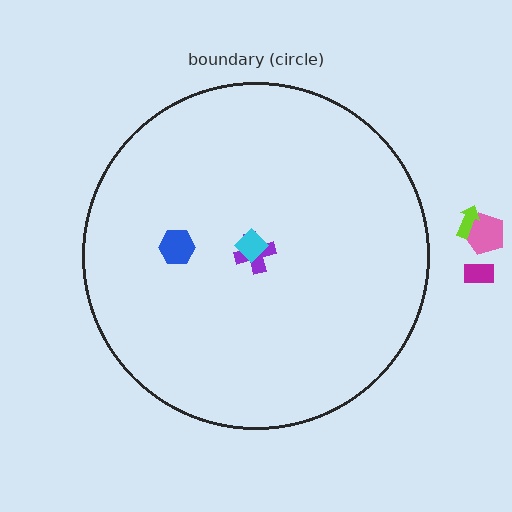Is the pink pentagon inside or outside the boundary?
Outside.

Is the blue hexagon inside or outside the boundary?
Inside.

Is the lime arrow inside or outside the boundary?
Outside.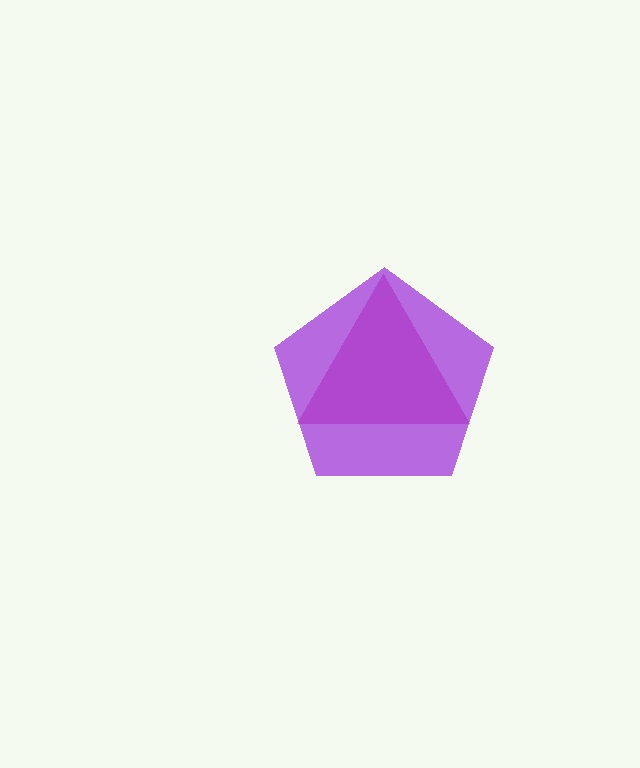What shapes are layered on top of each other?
The layered shapes are: a magenta triangle, a purple pentagon.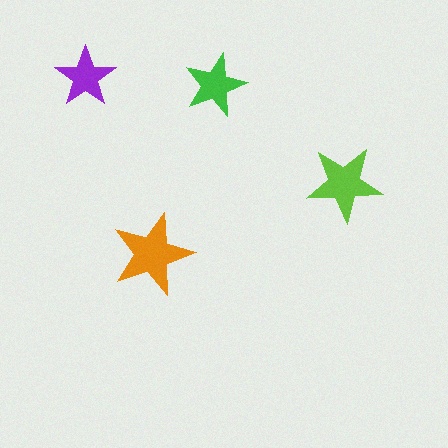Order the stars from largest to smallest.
the orange one, the lime one, the green one, the purple one.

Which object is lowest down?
The orange star is bottommost.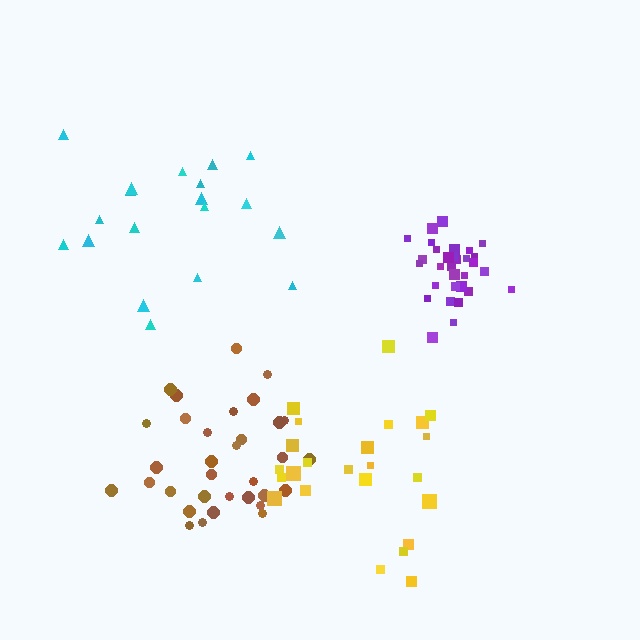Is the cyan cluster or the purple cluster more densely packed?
Purple.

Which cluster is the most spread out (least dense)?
Cyan.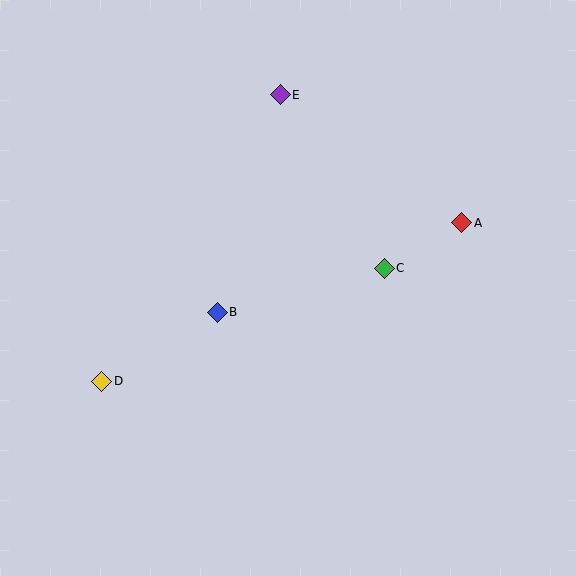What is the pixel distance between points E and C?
The distance between E and C is 202 pixels.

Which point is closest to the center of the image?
Point B at (217, 312) is closest to the center.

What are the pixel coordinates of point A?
Point A is at (462, 223).